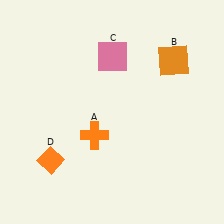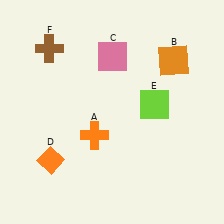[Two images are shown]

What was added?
A lime square (E), a brown cross (F) were added in Image 2.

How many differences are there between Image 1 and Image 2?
There are 2 differences between the two images.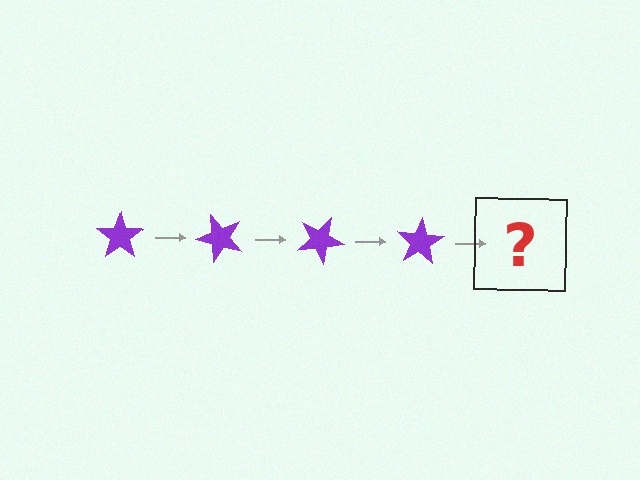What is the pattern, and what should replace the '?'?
The pattern is that the star rotates 50 degrees each step. The '?' should be a purple star rotated 200 degrees.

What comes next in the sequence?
The next element should be a purple star rotated 200 degrees.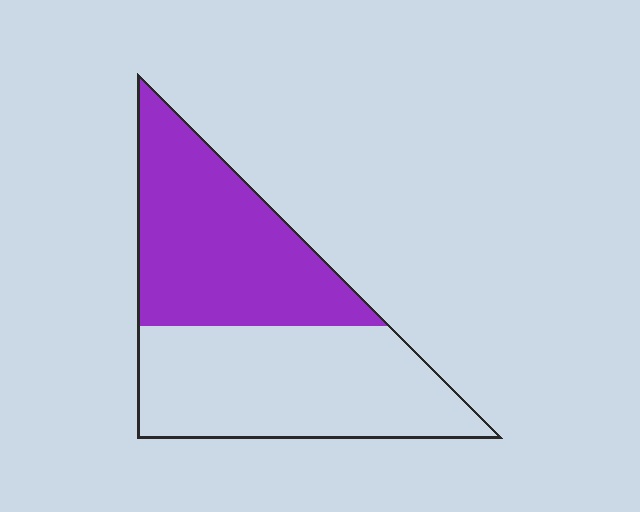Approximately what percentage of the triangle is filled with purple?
Approximately 50%.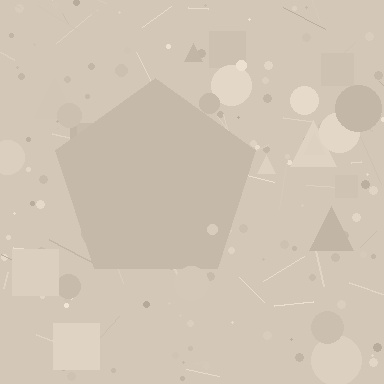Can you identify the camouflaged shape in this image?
The camouflaged shape is a pentagon.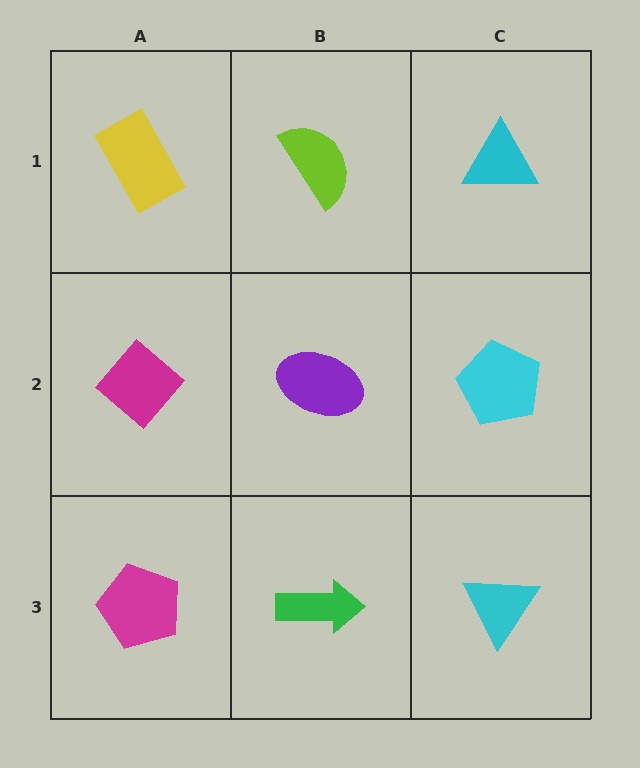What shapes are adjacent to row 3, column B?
A purple ellipse (row 2, column B), a magenta pentagon (row 3, column A), a cyan triangle (row 3, column C).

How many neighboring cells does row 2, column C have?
3.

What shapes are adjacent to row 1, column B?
A purple ellipse (row 2, column B), a yellow rectangle (row 1, column A), a cyan triangle (row 1, column C).